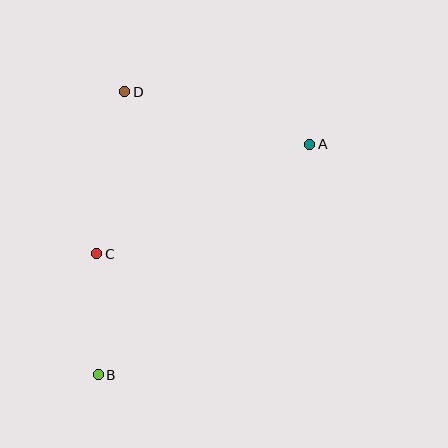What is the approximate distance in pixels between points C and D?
The distance between C and D is approximately 165 pixels.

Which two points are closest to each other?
Points B and C are closest to each other.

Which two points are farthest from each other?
Points A and B are farthest from each other.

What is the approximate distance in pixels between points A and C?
The distance between A and C is approximately 239 pixels.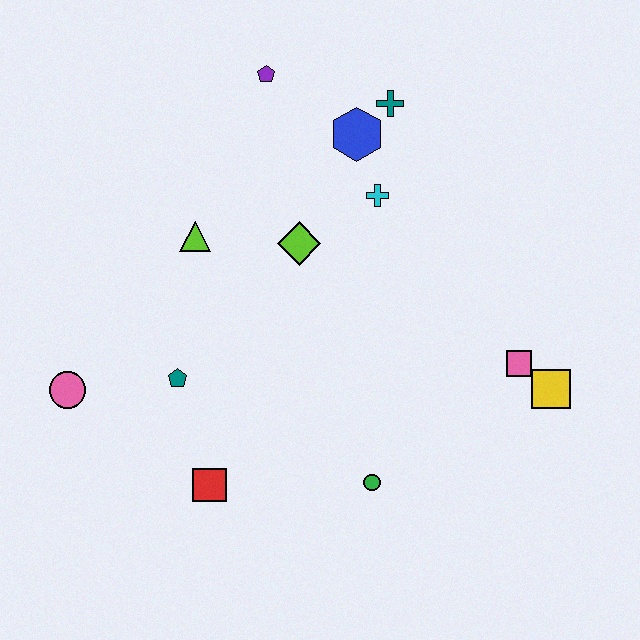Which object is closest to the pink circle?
The teal pentagon is closest to the pink circle.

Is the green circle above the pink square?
No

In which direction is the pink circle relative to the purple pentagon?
The pink circle is below the purple pentagon.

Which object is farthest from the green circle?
The purple pentagon is farthest from the green circle.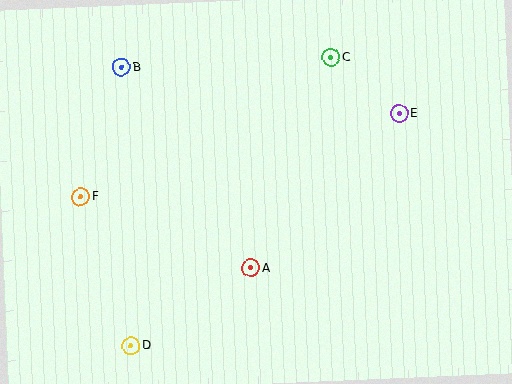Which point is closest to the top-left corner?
Point B is closest to the top-left corner.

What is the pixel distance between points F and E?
The distance between F and E is 329 pixels.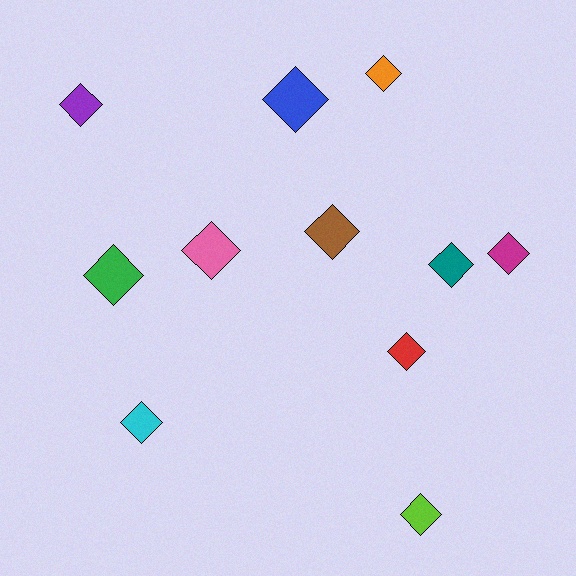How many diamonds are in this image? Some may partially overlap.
There are 11 diamonds.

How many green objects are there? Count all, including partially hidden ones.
There is 1 green object.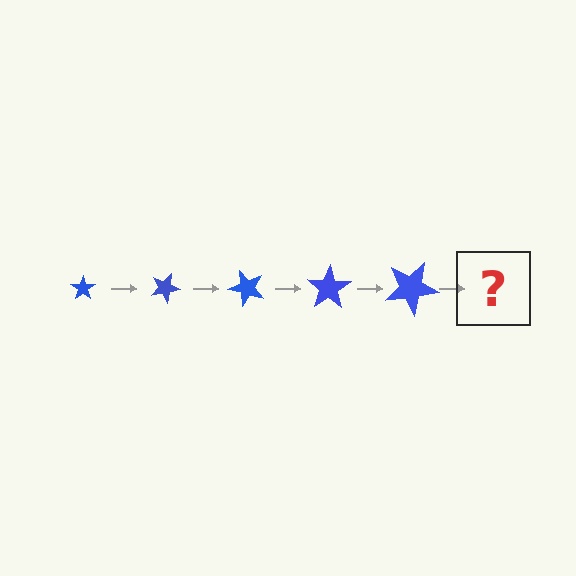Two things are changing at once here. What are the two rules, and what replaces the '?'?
The two rules are that the star grows larger each step and it rotates 25 degrees each step. The '?' should be a star, larger than the previous one and rotated 125 degrees from the start.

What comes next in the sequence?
The next element should be a star, larger than the previous one and rotated 125 degrees from the start.